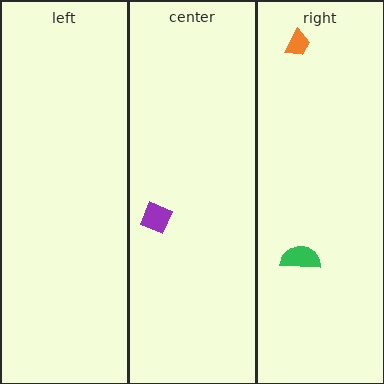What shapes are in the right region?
The green semicircle, the orange trapezoid.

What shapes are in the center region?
The purple diamond.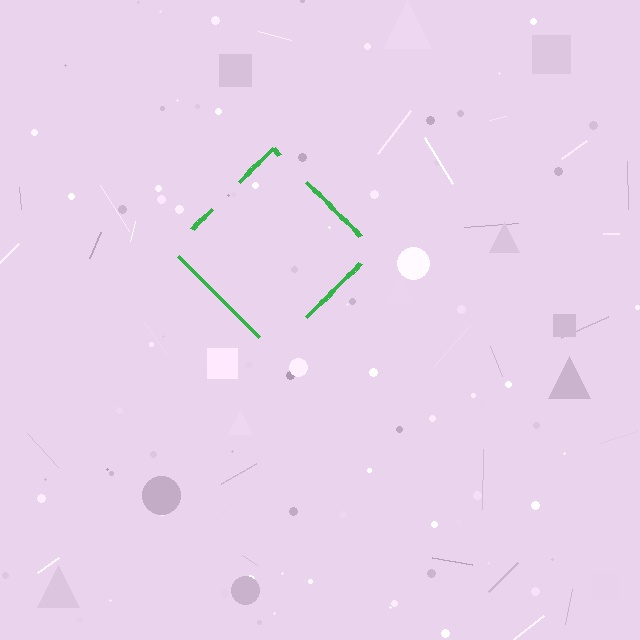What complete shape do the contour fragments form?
The contour fragments form a diamond.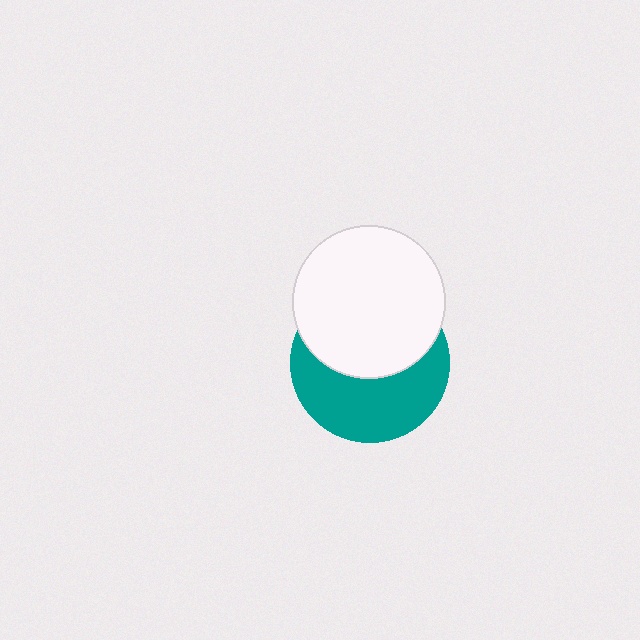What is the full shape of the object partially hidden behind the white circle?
The partially hidden object is a teal circle.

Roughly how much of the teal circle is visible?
About half of it is visible (roughly 50%).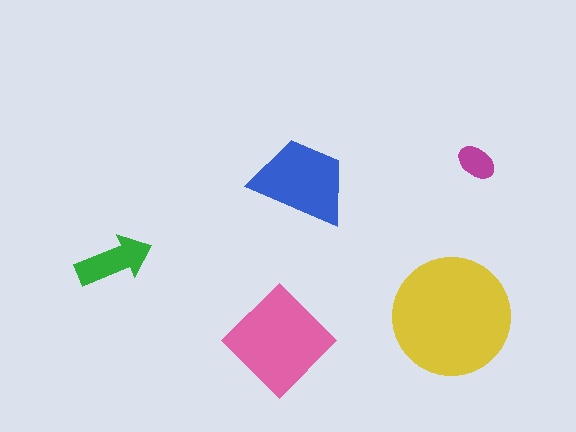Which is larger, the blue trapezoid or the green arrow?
The blue trapezoid.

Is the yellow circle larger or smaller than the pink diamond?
Larger.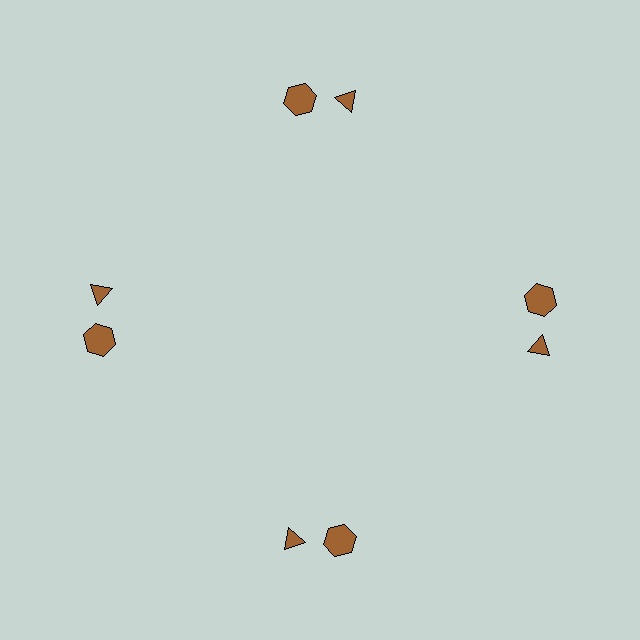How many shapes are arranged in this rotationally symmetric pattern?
There are 8 shapes, arranged in 4 groups of 2.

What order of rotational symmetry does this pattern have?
This pattern has 4-fold rotational symmetry.